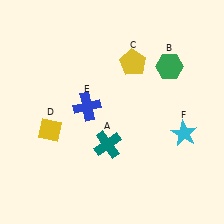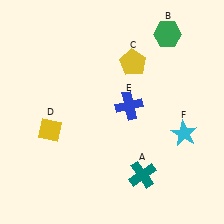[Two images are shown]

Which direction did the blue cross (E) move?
The blue cross (E) moved right.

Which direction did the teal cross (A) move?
The teal cross (A) moved right.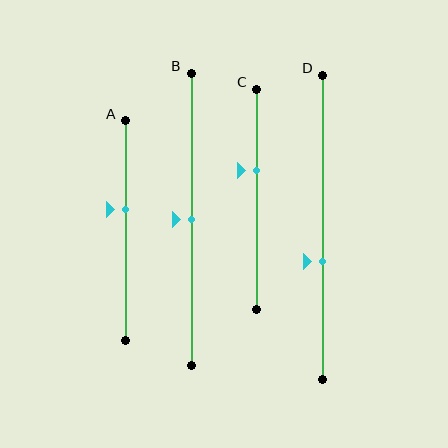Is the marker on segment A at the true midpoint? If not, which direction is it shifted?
No, the marker on segment A is shifted upward by about 10% of the segment length.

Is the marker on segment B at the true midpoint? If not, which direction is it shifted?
Yes, the marker on segment B is at the true midpoint.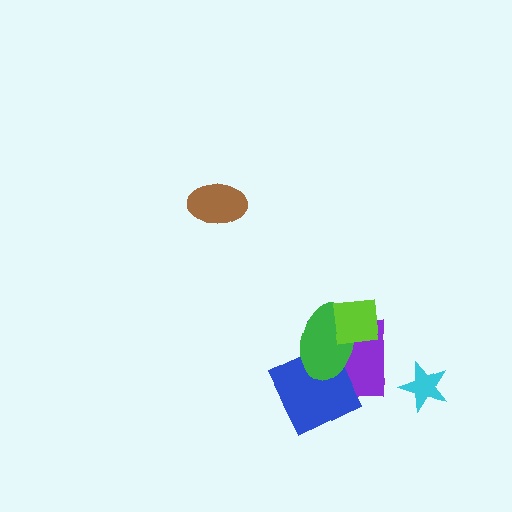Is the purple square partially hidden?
Yes, it is partially covered by another shape.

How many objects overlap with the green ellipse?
3 objects overlap with the green ellipse.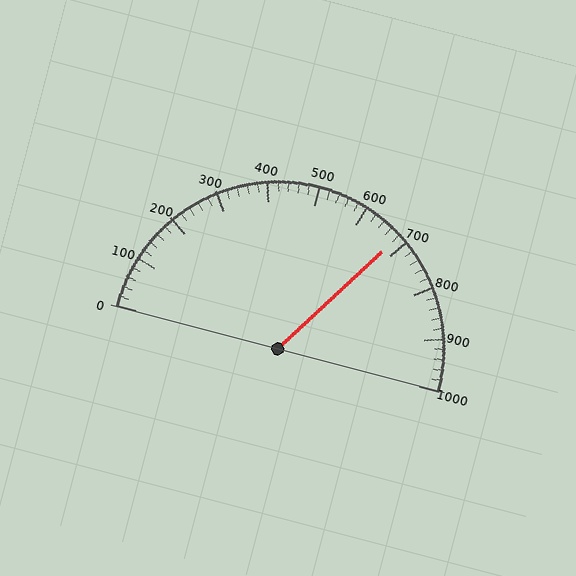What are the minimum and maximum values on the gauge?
The gauge ranges from 0 to 1000.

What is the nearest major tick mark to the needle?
The nearest major tick mark is 700.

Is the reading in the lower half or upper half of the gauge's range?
The reading is in the upper half of the range (0 to 1000).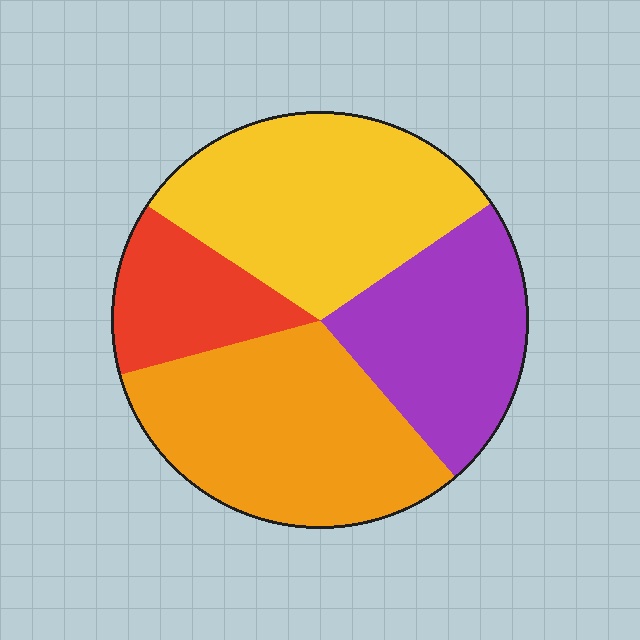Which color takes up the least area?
Red, at roughly 15%.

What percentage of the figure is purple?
Purple covers around 25% of the figure.